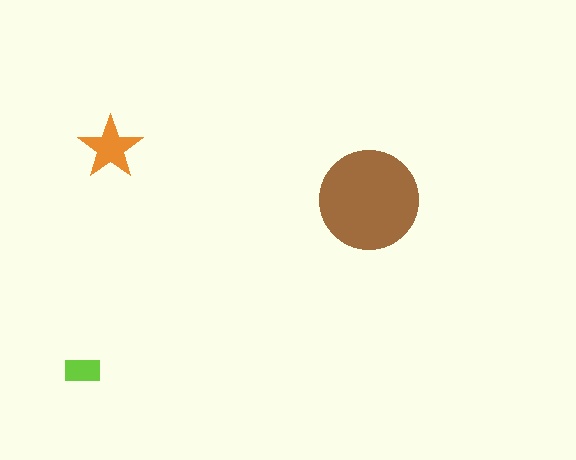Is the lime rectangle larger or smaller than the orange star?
Smaller.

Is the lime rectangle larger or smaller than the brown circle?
Smaller.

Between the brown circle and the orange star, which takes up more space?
The brown circle.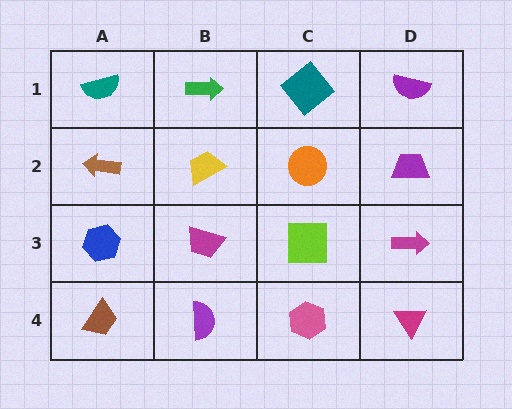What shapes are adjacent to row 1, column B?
A yellow trapezoid (row 2, column B), a teal semicircle (row 1, column A), a teal diamond (row 1, column C).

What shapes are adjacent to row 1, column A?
A brown arrow (row 2, column A), a green arrow (row 1, column B).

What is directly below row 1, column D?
A purple trapezoid.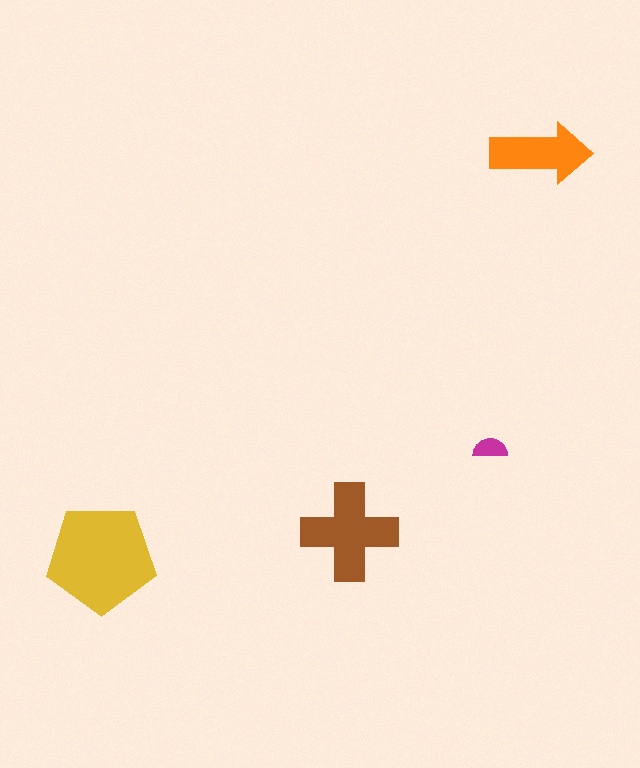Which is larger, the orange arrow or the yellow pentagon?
The yellow pentagon.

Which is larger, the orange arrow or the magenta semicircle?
The orange arrow.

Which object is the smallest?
The magenta semicircle.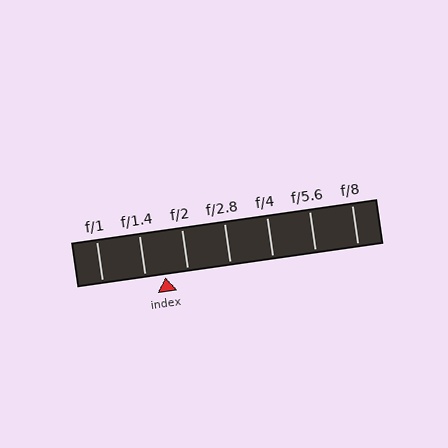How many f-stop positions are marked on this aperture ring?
There are 7 f-stop positions marked.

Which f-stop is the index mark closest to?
The index mark is closest to f/1.4.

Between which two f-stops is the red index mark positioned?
The index mark is between f/1.4 and f/2.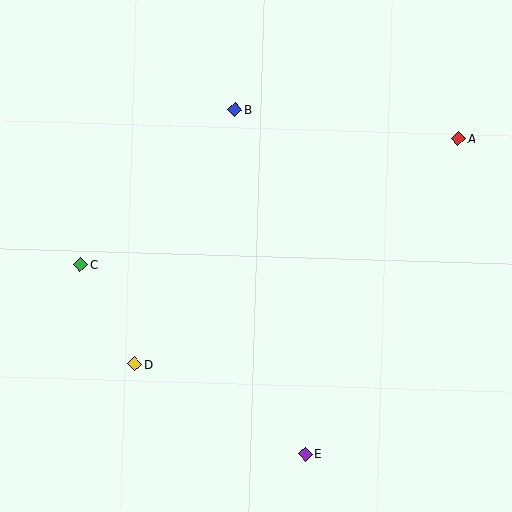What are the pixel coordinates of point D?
Point D is at (134, 364).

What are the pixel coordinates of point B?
Point B is at (235, 110).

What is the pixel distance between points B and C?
The distance between B and C is 219 pixels.